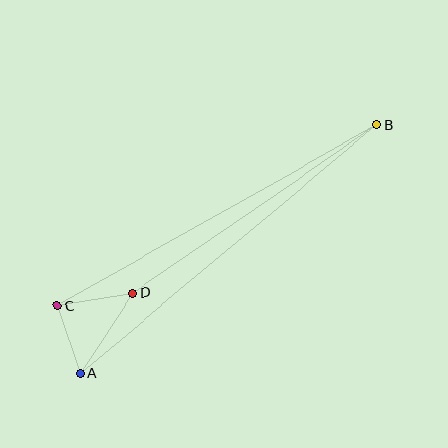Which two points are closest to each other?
Points A and C are closest to each other.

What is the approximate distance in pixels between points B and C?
The distance between B and C is approximately 368 pixels.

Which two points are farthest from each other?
Points A and B are farthest from each other.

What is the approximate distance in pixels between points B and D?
The distance between B and D is approximately 296 pixels.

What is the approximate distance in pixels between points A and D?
The distance between A and D is approximately 96 pixels.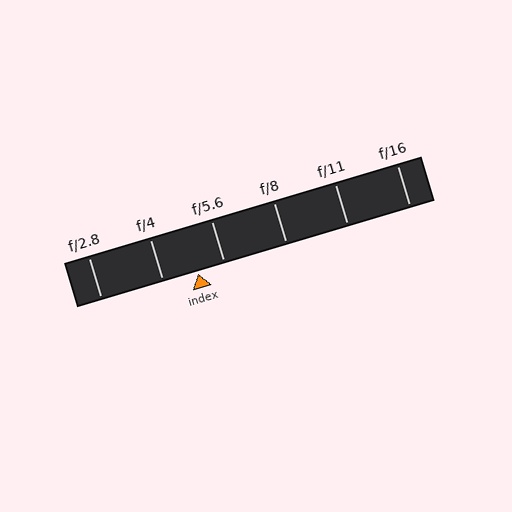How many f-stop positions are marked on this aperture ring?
There are 6 f-stop positions marked.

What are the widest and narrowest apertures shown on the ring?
The widest aperture shown is f/2.8 and the narrowest is f/16.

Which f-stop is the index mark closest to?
The index mark is closest to f/5.6.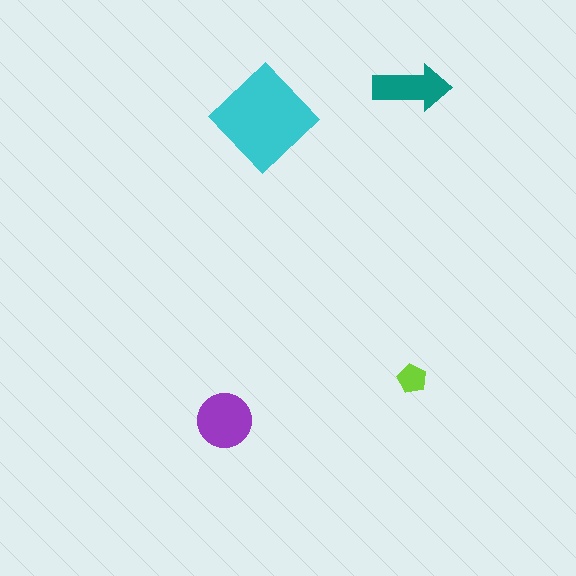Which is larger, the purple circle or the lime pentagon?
The purple circle.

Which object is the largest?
The cyan diamond.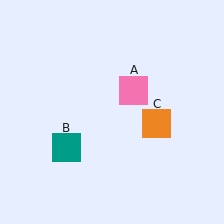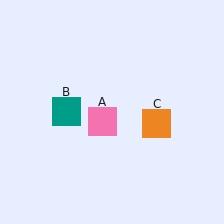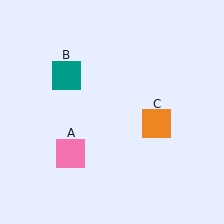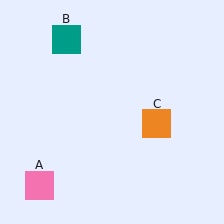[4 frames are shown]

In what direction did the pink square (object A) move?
The pink square (object A) moved down and to the left.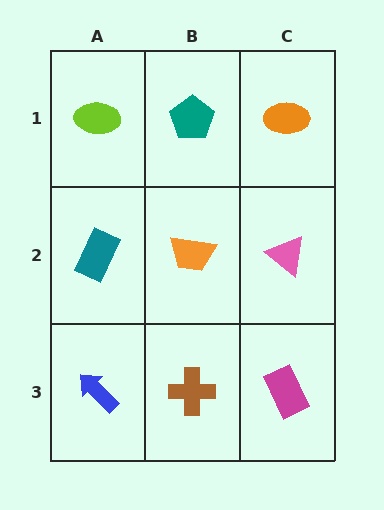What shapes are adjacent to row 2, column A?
A lime ellipse (row 1, column A), a blue arrow (row 3, column A), an orange trapezoid (row 2, column B).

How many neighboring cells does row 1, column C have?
2.